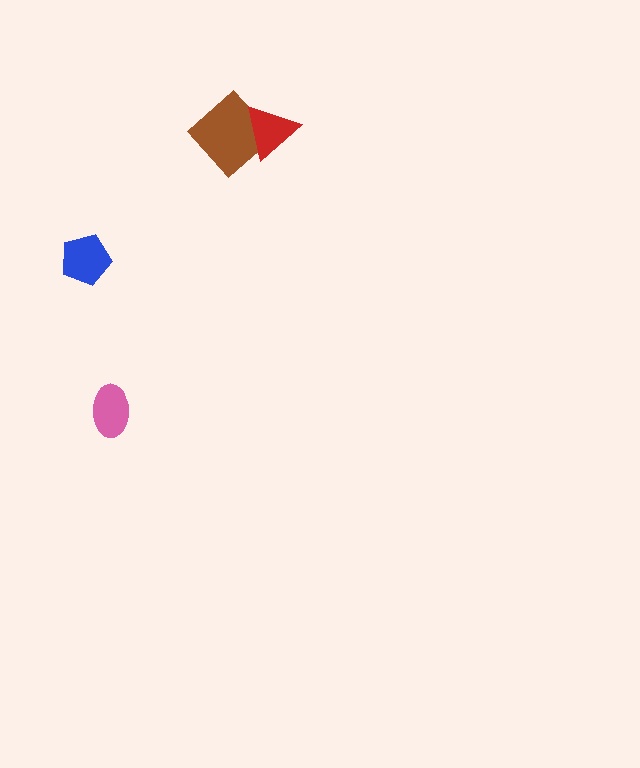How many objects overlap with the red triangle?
1 object overlaps with the red triangle.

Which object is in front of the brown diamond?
The red triangle is in front of the brown diamond.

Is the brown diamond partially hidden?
Yes, it is partially covered by another shape.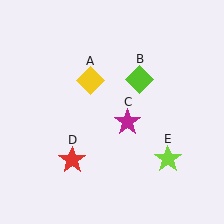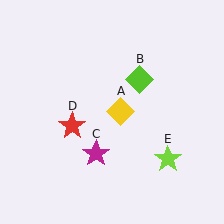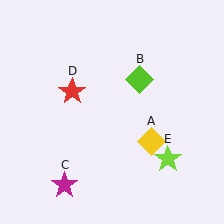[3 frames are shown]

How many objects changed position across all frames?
3 objects changed position: yellow diamond (object A), magenta star (object C), red star (object D).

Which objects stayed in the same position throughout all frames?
Lime diamond (object B) and lime star (object E) remained stationary.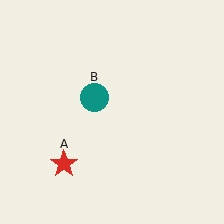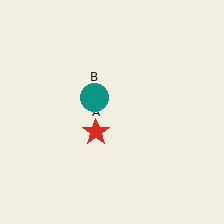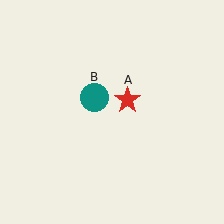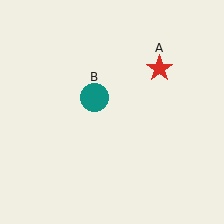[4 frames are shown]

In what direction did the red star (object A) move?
The red star (object A) moved up and to the right.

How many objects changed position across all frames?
1 object changed position: red star (object A).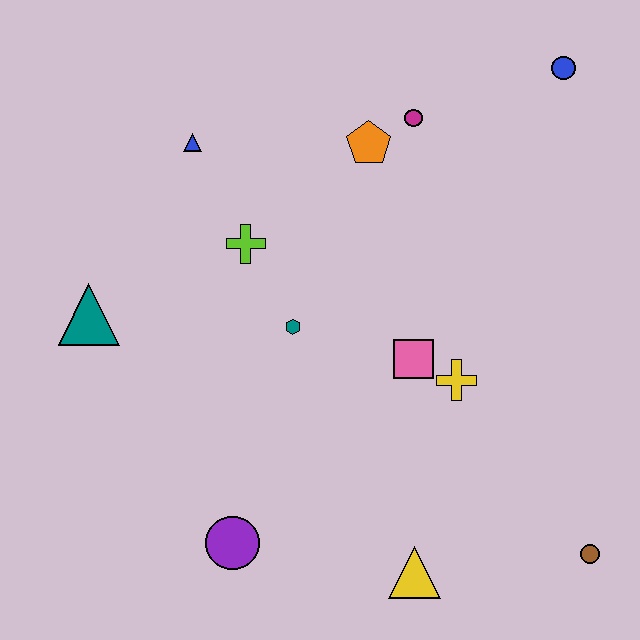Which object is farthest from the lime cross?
The brown circle is farthest from the lime cross.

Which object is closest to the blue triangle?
The lime cross is closest to the blue triangle.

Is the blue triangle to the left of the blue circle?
Yes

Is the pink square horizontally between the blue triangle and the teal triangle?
No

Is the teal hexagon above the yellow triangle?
Yes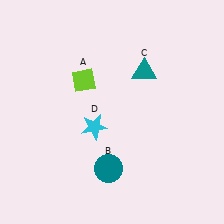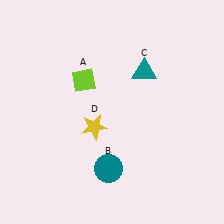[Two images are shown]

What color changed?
The star (D) changed from cyan in Image 1 to yellow in Image 2.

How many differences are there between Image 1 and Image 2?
There is 1 difference between the two images.